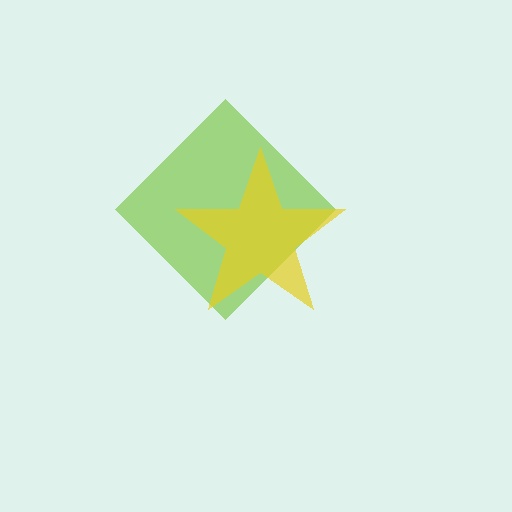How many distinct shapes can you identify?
There are 2 distinct shapes: a lime diamond, a yellow star.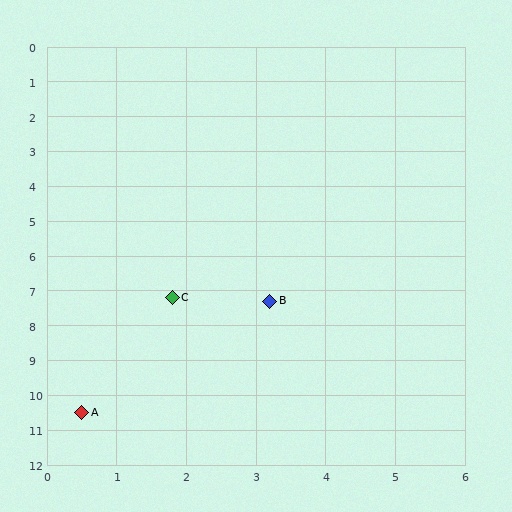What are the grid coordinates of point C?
Point C is at approximately (1.8, 7.2).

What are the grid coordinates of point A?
Point A is at approximately (0.5, 10.5).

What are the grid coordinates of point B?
Point B is at approximately (3.2, 7.3).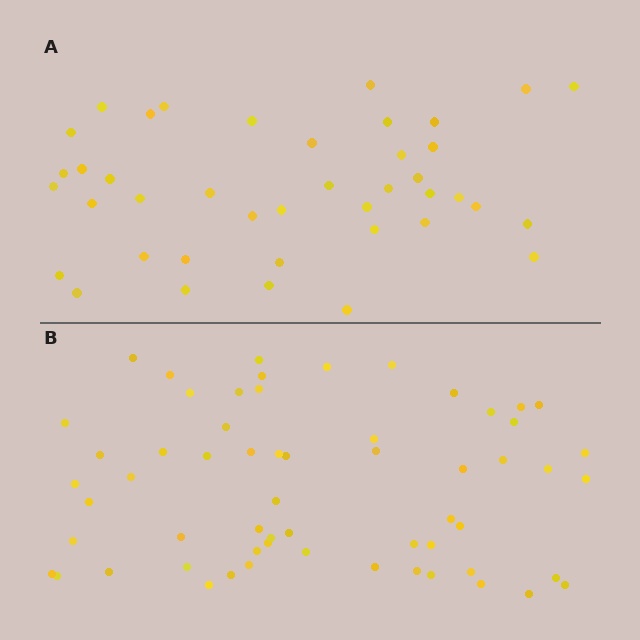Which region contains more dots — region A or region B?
Region B (the bottom region) has more dots.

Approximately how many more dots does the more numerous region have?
Region B has approximately 20 more dots than region A.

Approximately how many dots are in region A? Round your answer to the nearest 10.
About 40 dots. (The exact count is 41, which rounds to 40.)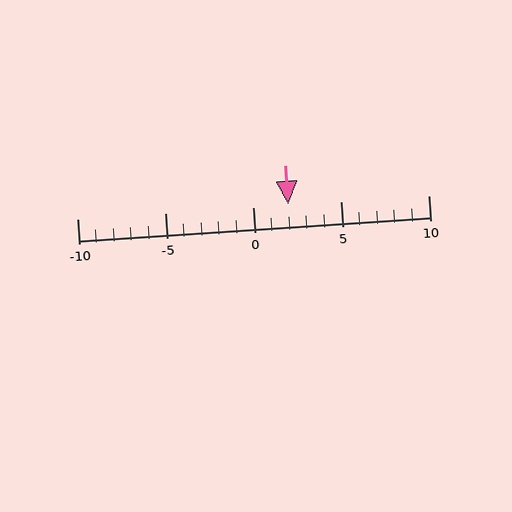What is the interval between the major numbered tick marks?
The major tick marks are spaced 5 units apart.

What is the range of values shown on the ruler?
The ruler shows values from -10 to 10.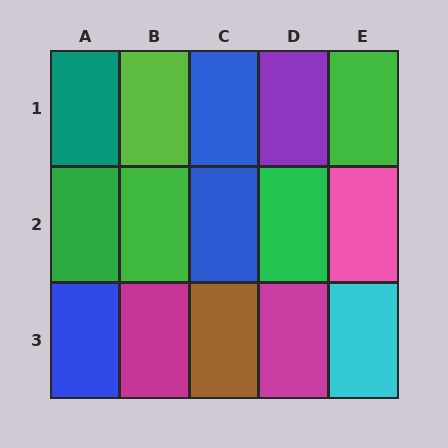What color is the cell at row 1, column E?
Green.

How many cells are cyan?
1 cell is cyan.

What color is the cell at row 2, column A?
Green.